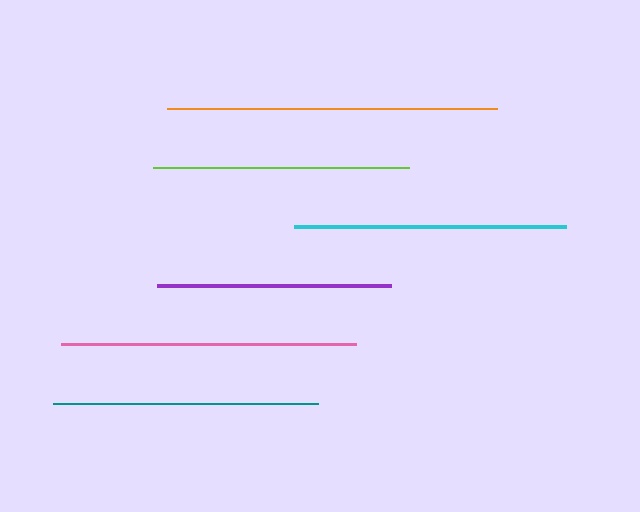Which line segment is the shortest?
The purple line is the shortest at approximately 234 pixels.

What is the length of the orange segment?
The orange segment is approximately 330 pixels long.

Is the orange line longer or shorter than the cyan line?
The orange line is longer than the cyan line.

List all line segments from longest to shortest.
From longest to shortest: orange, pink, cyan, teal, lime, purple.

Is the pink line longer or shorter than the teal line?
The pink line is longer than the teal line.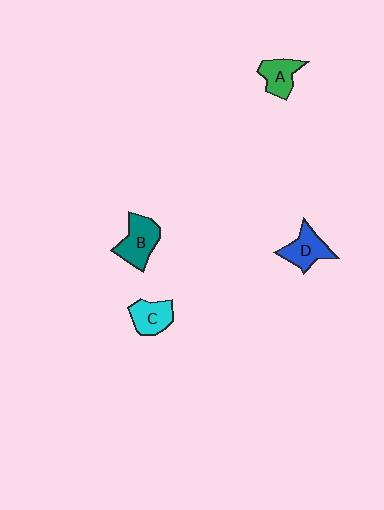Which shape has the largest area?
Shape B (teal).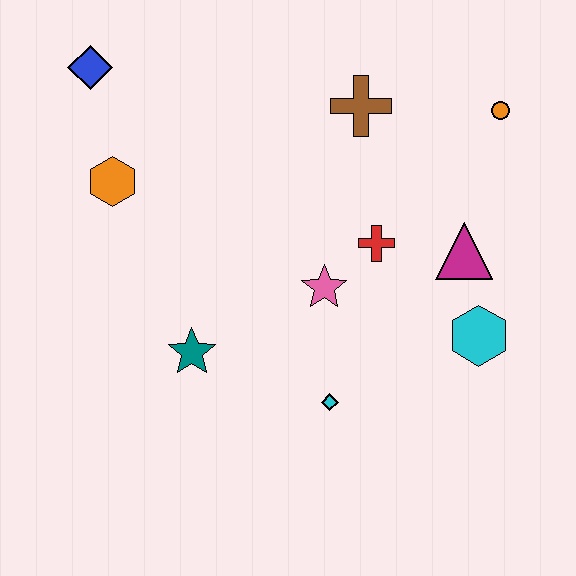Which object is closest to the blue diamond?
The orange hexagon is closest to the blue diamond.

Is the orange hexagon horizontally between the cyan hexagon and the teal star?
No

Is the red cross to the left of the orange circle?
Yes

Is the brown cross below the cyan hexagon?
No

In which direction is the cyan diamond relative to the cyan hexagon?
The cyan diamond is to the left of the cyan hexagon.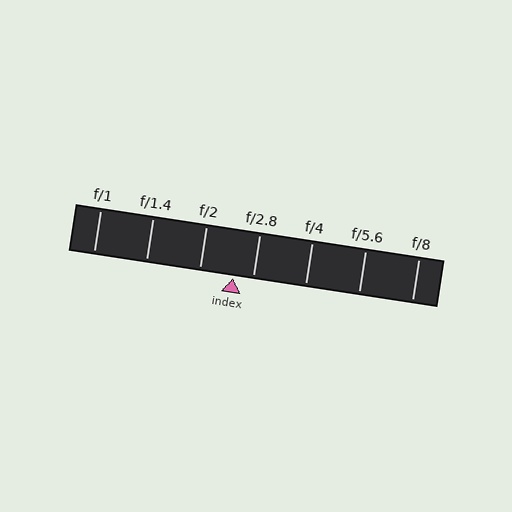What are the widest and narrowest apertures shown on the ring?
The widest aperture shown is f/1 and the narrowest is f/8.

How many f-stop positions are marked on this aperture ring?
There are 7 f-stop positions marked.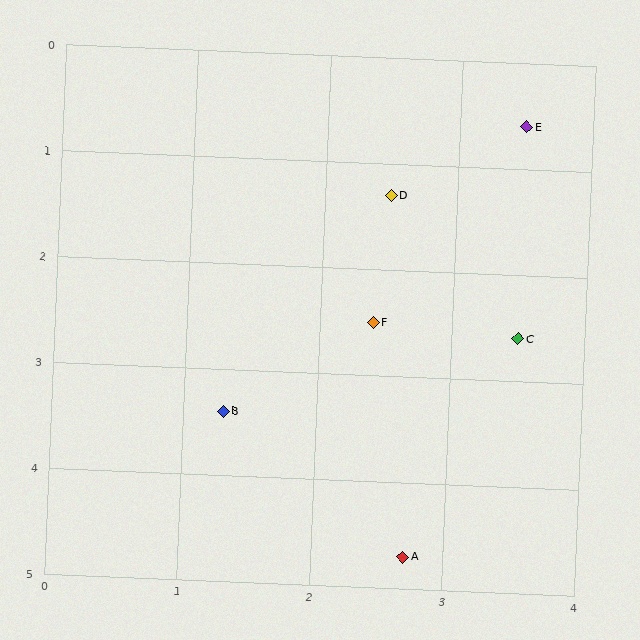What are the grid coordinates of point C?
Point C is at approximately (3.5, 2.6).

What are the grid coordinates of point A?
Point A is at approximately (2.7, 4.7).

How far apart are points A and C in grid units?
Points A and C are about 2.2 grid units apart.